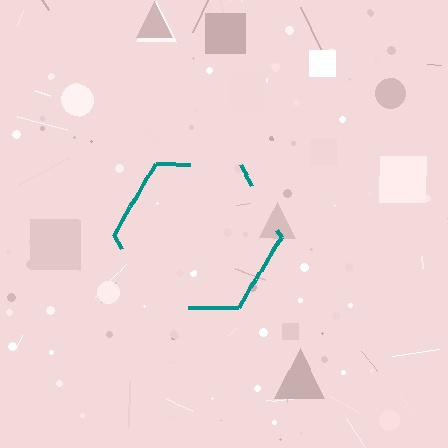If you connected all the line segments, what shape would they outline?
They would outline a hexagon.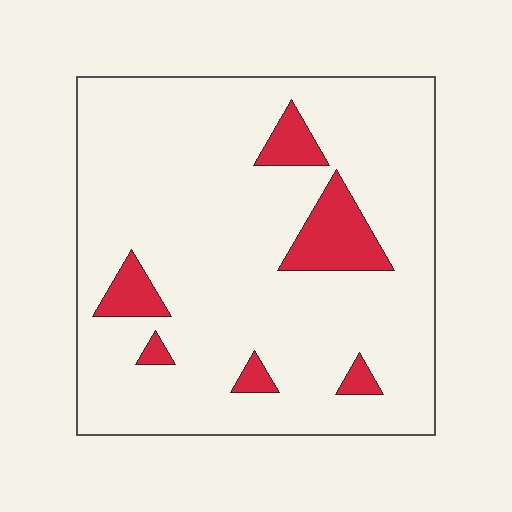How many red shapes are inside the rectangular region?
6.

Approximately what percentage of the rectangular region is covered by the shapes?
Approximately 10%.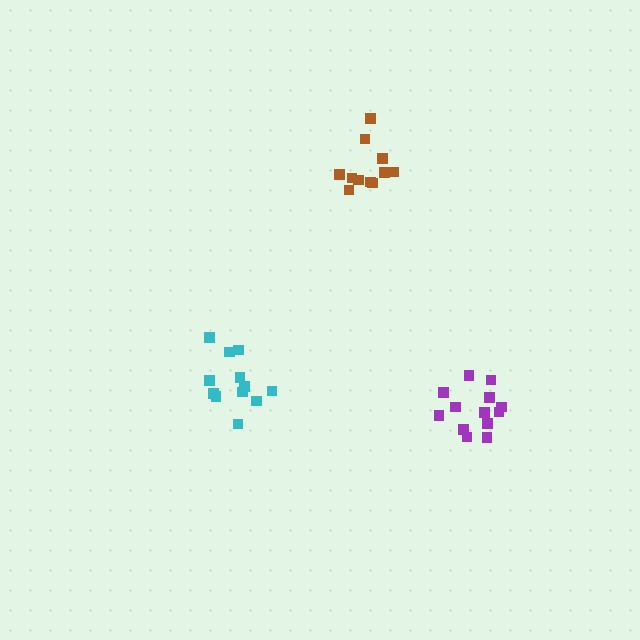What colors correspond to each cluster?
The clusters are colored: cyan, brown, purple.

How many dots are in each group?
Group 1: 12 dots, Group 2: 11 dots, Group 3: 13 dots (36 total).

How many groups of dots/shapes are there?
There are 3 groups.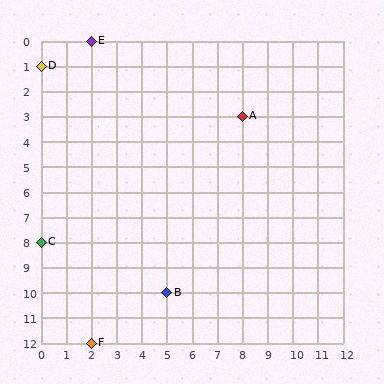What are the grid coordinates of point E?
Point E is at grid coordinates (2, 0).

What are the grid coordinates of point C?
Point C is at grid coordinates (0, 8).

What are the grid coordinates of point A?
Point A is at grid coordinates (8, 3).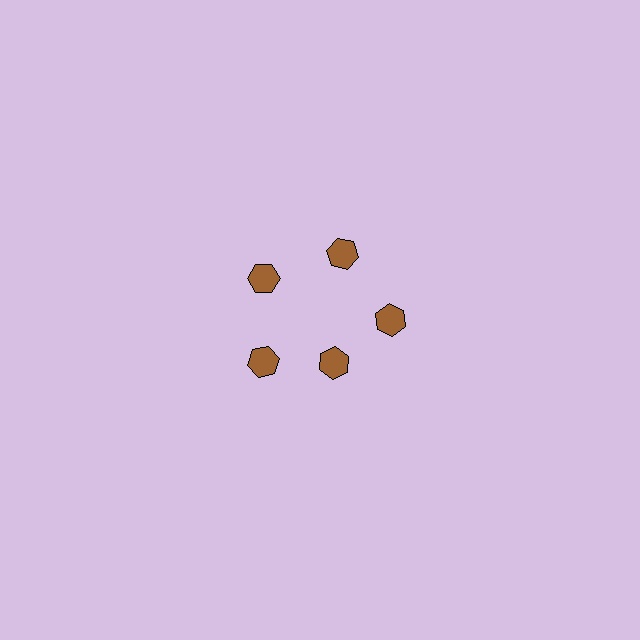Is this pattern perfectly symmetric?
No. The 5 brown hexagons are arranged in a ring, but one element near the 5 o'clock position is pulled inward toward the center, breaking the 5-fold rotational symmetry.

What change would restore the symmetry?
The symmetry would be restored by moving it outward, back onto the ring so that all 5 hexagons sit at equal angles and equal distance from the center.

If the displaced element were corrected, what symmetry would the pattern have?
It would have 5-fold rotational symmetry — the pattern would map onto itself every 72 degrees.